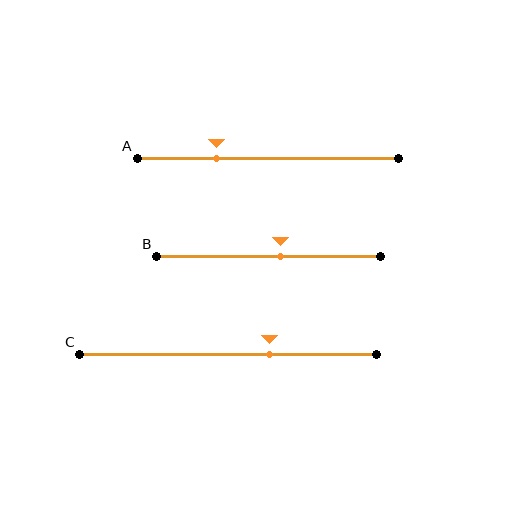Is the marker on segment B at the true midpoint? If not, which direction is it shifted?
No, the marker on segment B is shifted to the right by about 5% of the segment length.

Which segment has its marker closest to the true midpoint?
Segment B has its marker closest to the true midpoint.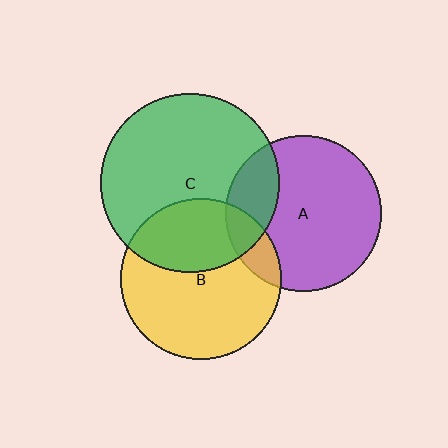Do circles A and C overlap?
Yes.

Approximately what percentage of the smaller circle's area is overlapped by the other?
Approximately 20%.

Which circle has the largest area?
Circle C (green).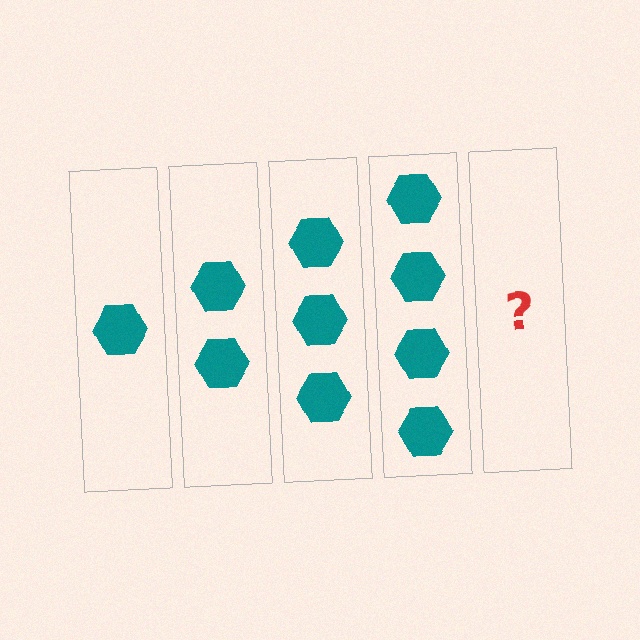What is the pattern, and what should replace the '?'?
The pattern is that each step adds one more hexagon. The '?' should be 5 hexagons.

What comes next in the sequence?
The next element should be 5 hexagons.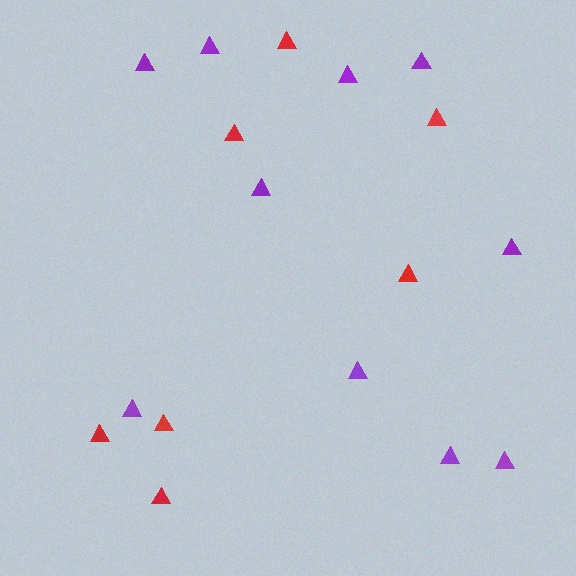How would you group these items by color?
There are 2 groups: one group of purple triangles (10) and one group of red triangles (7).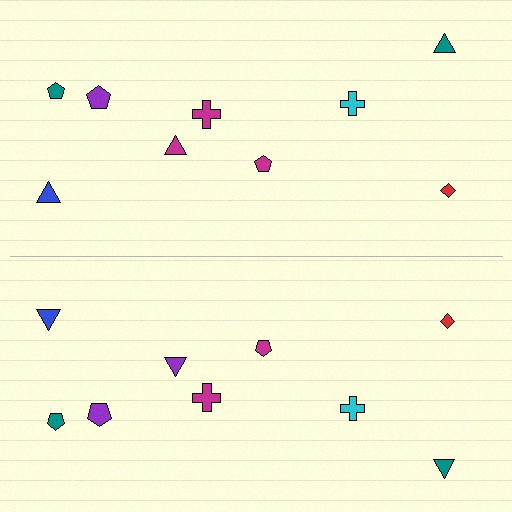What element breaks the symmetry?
The purple triangle on the bottom side breaks the symmetry — its mirror counterpart is magenta.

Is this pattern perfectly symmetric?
No, the pattern is not perfectly symmetric. The purple triangle on the bottom side breaks the symmetry — its mirror counterpart is magenta.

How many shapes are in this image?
There are 18 shapes in this image.